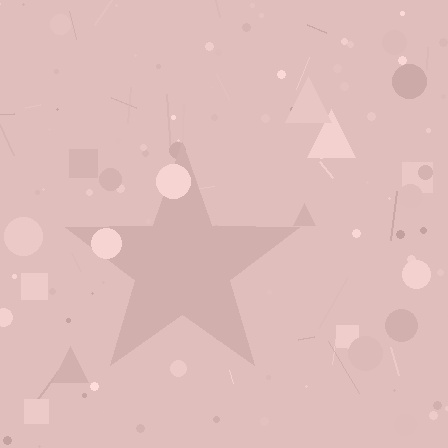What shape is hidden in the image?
A star is hidden in the image.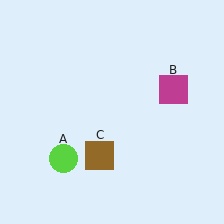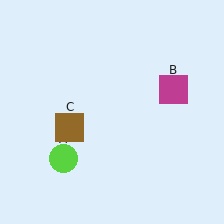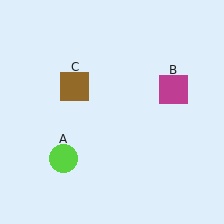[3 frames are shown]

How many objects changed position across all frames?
1 object changed position: brown square (object C).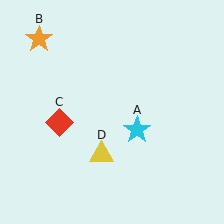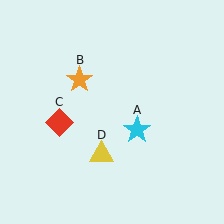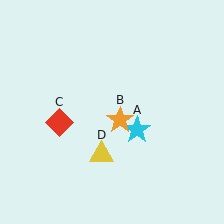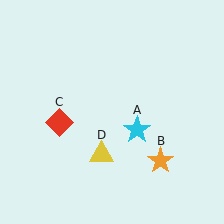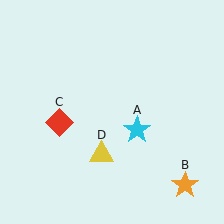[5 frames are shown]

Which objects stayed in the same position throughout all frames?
Cyan star (object A) and red diamond (object C) and yellow triangle (object D) remained stationary.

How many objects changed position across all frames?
1 object changed position: orange star (object B).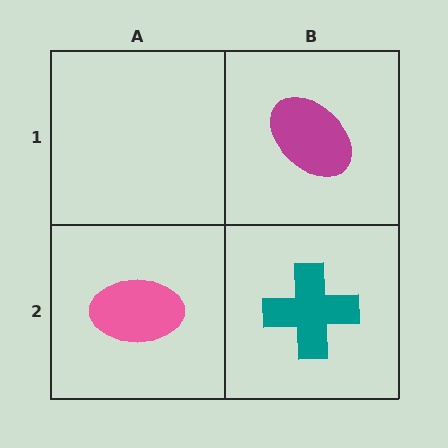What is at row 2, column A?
A pink ellipse.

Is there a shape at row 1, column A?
No, that cell is empty.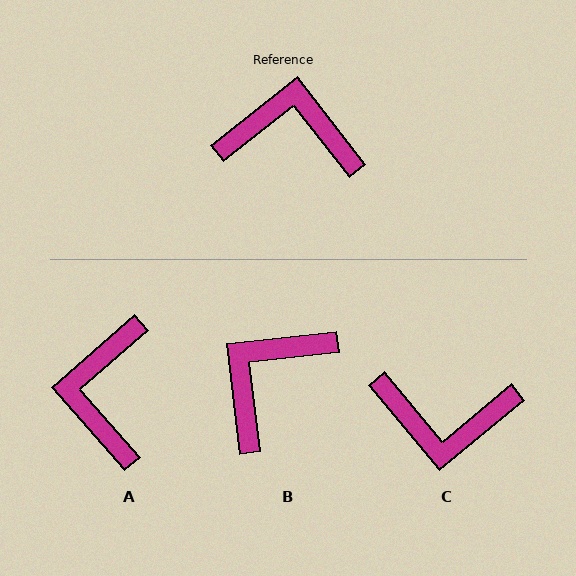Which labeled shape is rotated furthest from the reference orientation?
C, about 179 degrees away.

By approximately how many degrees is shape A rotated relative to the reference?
Approximately 93 degrees counter-clockwise.